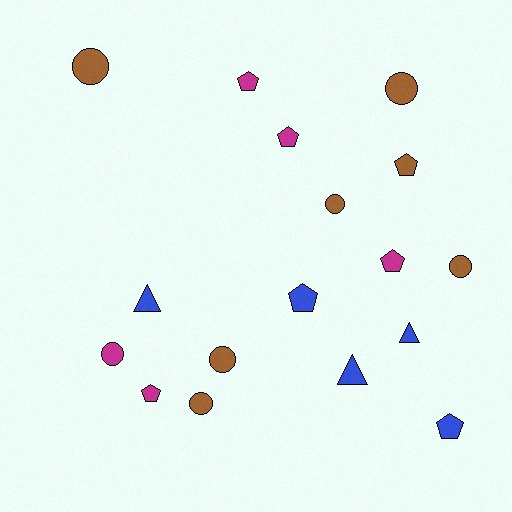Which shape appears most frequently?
Pentagon, with 7 objects.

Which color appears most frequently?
Brown, with 7 objects.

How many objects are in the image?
There are 17 objects.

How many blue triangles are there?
There are 3 blue triangles.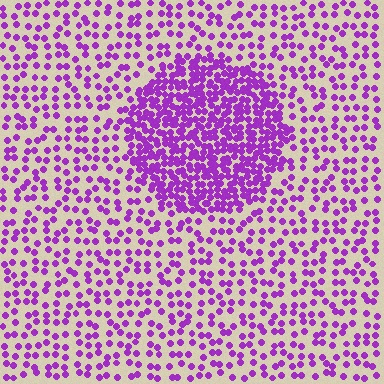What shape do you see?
I see a circle.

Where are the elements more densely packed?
The elements are more densely packed inside the circle boundary.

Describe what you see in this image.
The image contains small purple elements arranged at two different densities. A circle-shaped region is visible where the elements are more densely packed than the surrounding area.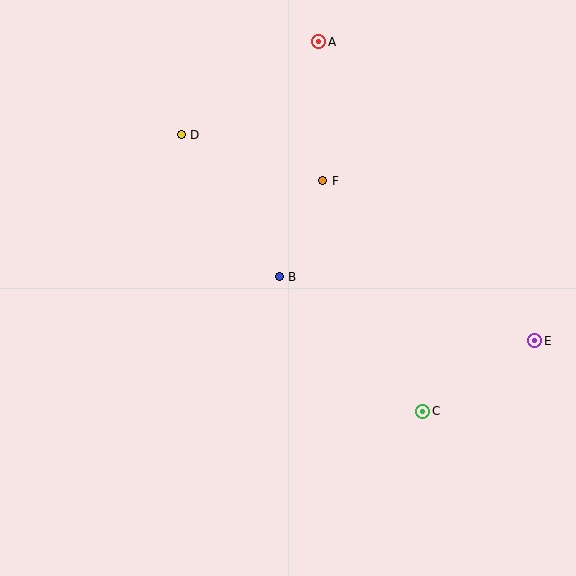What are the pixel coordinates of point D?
Point D is at (181, 135).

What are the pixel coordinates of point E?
Point E is at (535, 341).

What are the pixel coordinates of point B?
Point B is at (279, 277).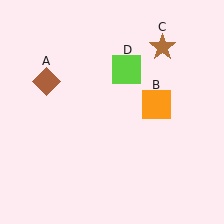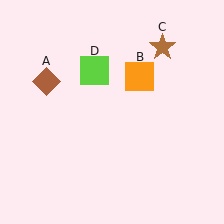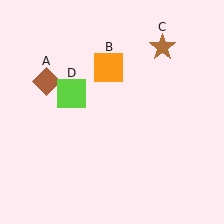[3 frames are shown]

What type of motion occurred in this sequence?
The orange square (object B), lime square (object D) rotated counterclockwise around the center of the scene.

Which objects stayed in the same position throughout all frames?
Brown diamond (object A) and brown star (object C) remained stationary.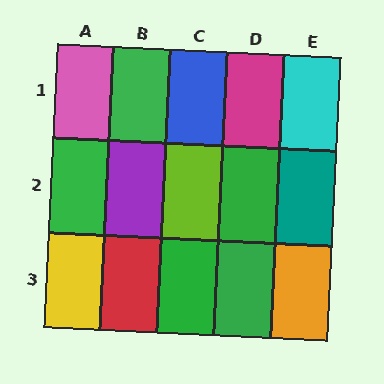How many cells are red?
1 cell is red.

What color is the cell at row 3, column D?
Green.